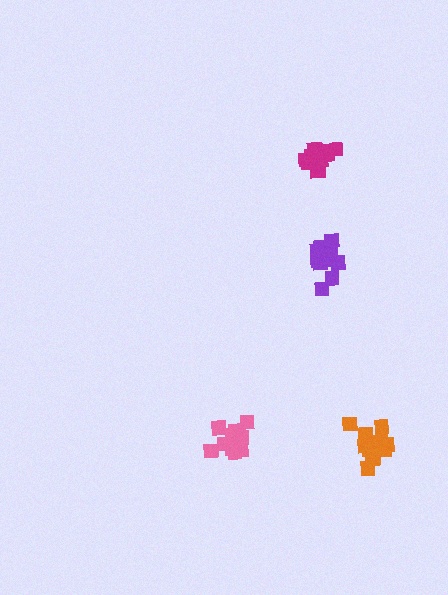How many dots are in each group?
Group 1: 13 dots, Group 2: 16 dots, Group 3: 13 dots, Group 4: 11 dots (53 total).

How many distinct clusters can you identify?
There are 4 distinct clusters.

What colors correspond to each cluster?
The clusters are colored: magenta, orange, pink, purple.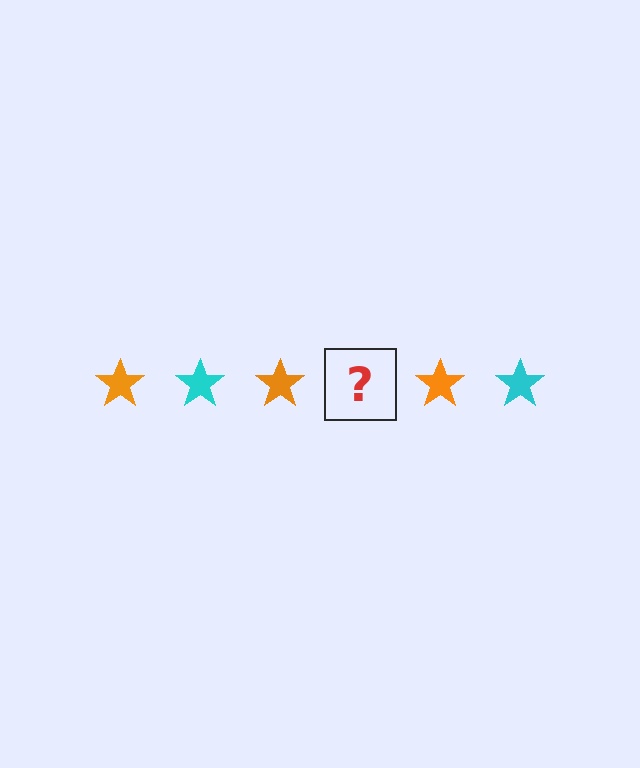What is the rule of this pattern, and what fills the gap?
The rule is that the pattern cycles through orange, cyan stars. The gap should be filled with a cyan star.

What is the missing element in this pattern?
The missing element is a cyan star.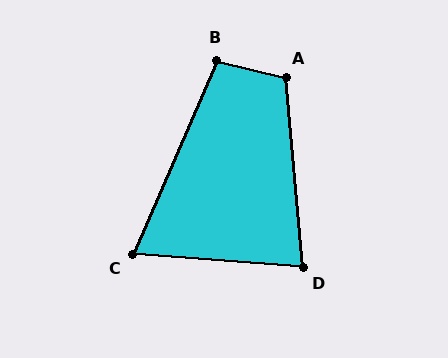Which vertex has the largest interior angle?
A, at approximately 109 degrees.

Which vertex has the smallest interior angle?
C, at approximately 71 degrees.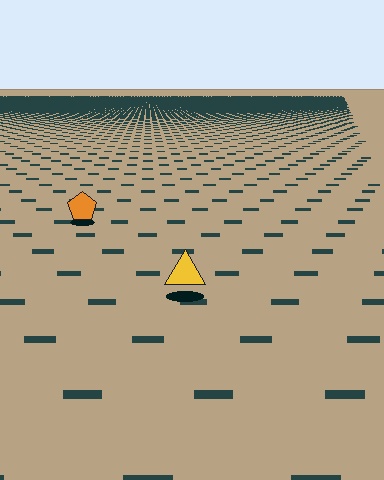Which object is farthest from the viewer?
The orange pentagon is farthest from the viewer. It appears smaller and the ground texture around it is denser.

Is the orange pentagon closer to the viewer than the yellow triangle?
No. The yellow triangle is closer — you can tell from the texture gradient: the ground texture is coarser near it.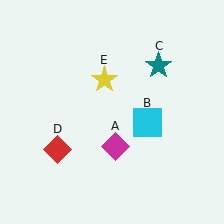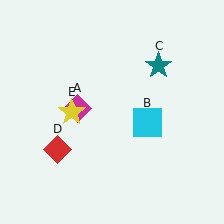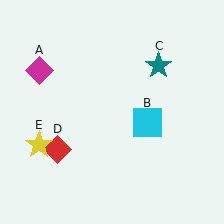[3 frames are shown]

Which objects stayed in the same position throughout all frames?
Cyan square (object B) and teal star (object C) and red diamond (object D) remained stationary.